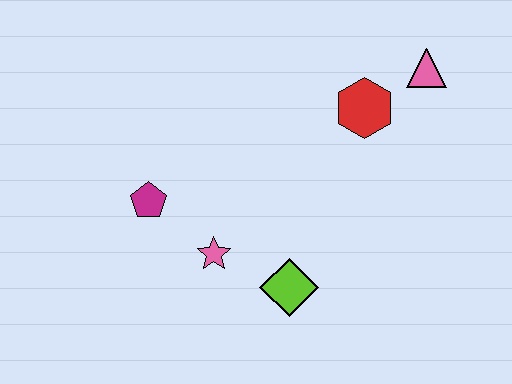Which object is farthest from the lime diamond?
The pink triangle is farthest from the lime diamond.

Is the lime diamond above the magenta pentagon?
No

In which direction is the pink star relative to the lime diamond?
The pink star is to the left of the lime diamond.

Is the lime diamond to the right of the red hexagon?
No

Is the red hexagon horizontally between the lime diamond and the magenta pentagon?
No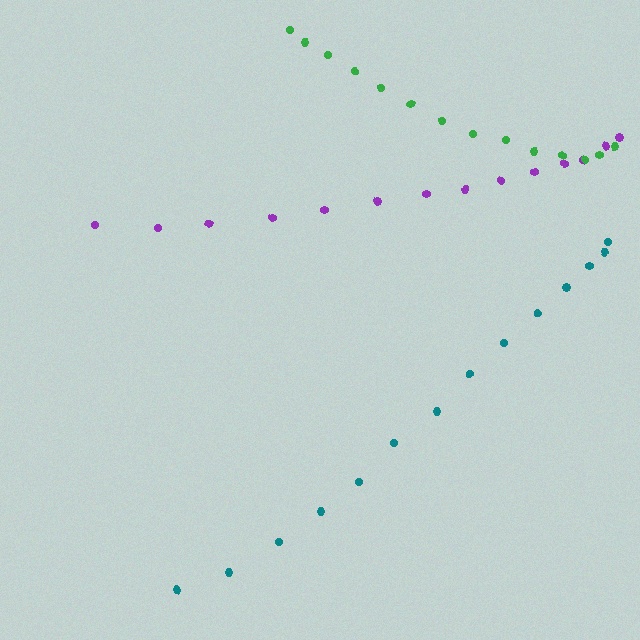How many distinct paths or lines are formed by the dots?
There are 3 distinct paths.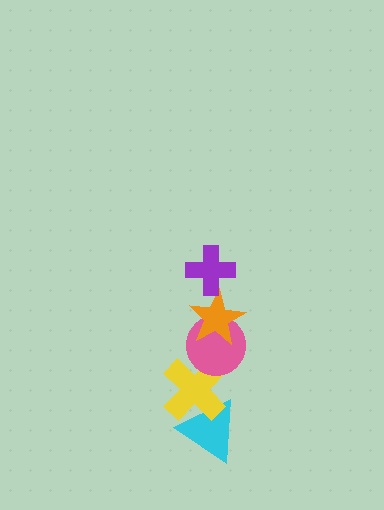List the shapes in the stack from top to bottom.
From top to bottom: the purple cross, the orange star, the pink circle, the yellow cross, the cyan triangle.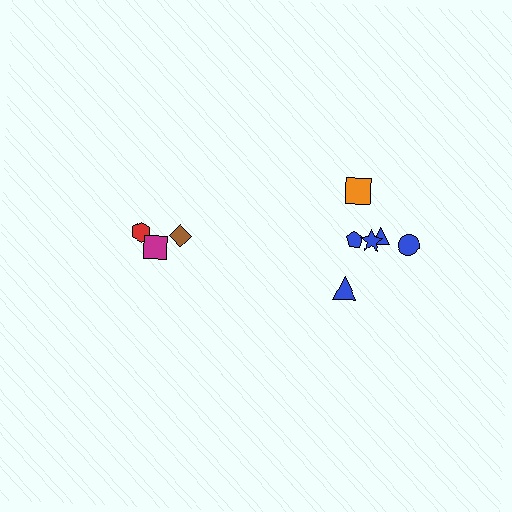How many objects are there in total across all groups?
There are 9 objects.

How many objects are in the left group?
There are 3 objects.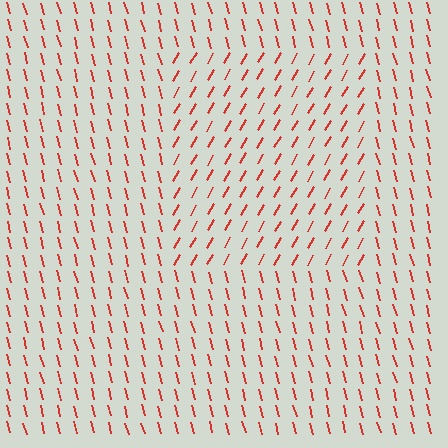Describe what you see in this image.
The image is filled with small red line segments. A rectangle region in the image has lines oriented differently from the surrounding lines, creating a visible texture boundary.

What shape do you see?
I see a rectangle.